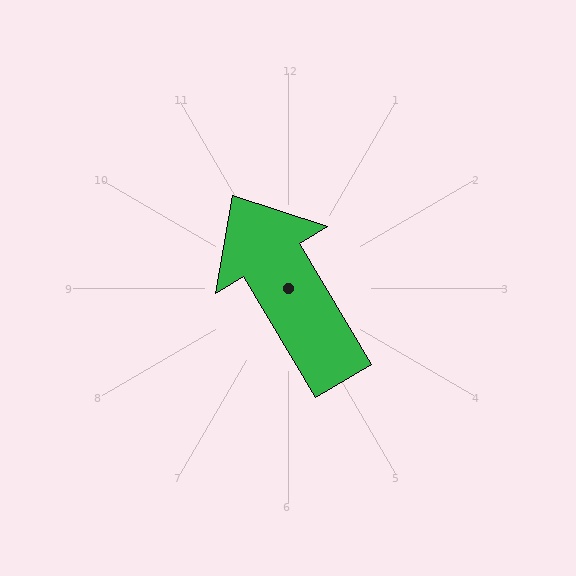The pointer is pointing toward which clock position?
Roughly 11 o'clock.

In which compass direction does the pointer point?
Northwest.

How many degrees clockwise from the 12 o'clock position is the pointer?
Approximately 329 degrees.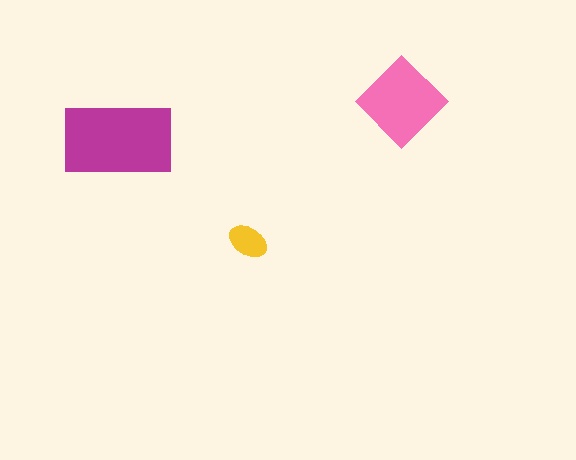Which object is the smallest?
The yellow ellipse.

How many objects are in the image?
There are 3 objects in the image.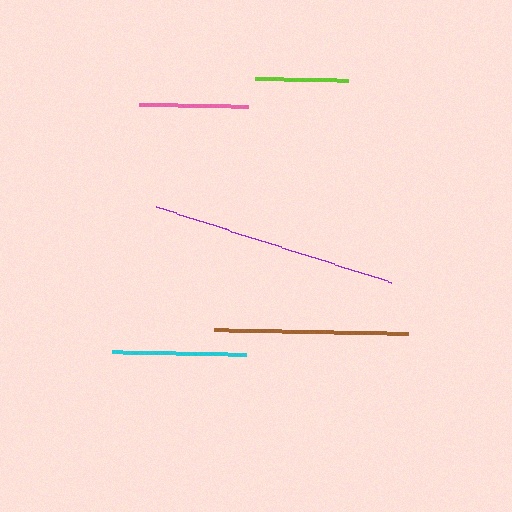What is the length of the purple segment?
The purple segment is approximately 246 pixels long.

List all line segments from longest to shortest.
From longest to shortest: purple, brown, cyan, pink, lime.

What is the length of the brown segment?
The brown segment is approximately 195 pixels long.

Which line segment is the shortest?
The lime line is the shortest at approximately 93 pixels.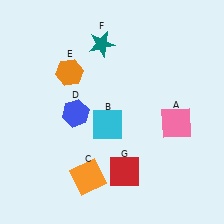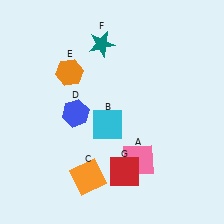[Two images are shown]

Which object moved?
The pink square (A) moved left.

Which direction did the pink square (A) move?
The pink square (A) moved left.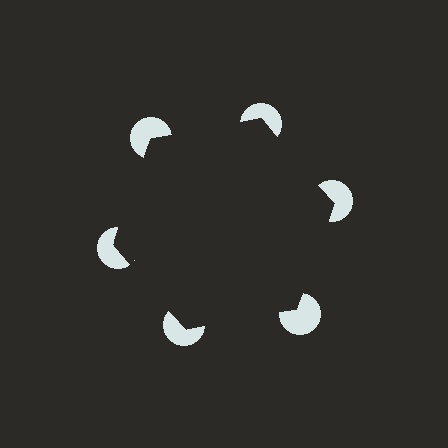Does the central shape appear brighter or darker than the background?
It typically appears slightly darker than the background, even though no actual brightness change is drawn.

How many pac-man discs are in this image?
There are 6 — one at each vertex of the illusory hexagon.